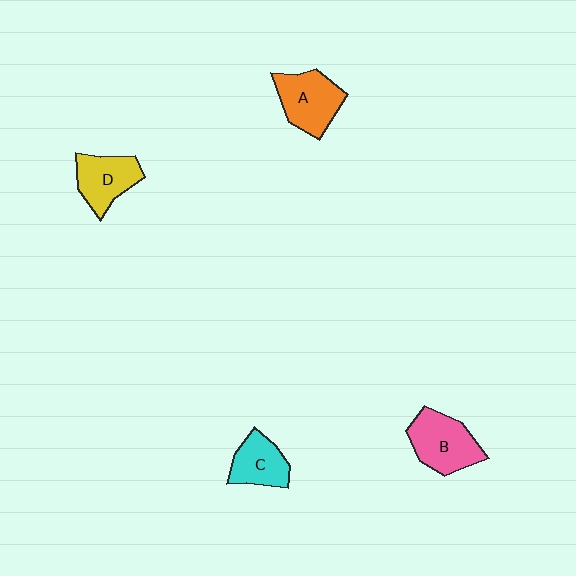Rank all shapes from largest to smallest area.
From largest to smallest: B (pink), A (orange), D (yellow), C (cyan).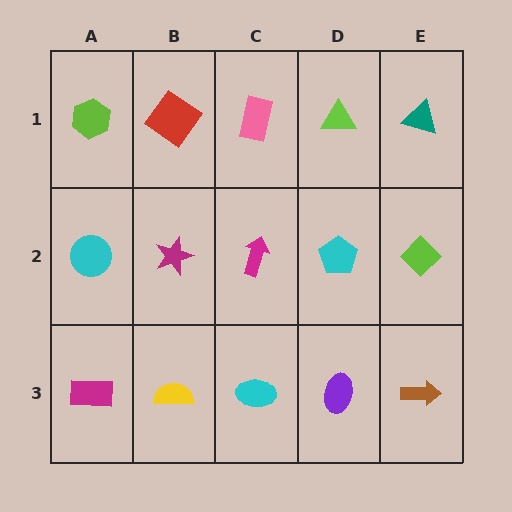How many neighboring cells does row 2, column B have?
4.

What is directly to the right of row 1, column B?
A pink rectangle.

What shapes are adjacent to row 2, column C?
A pink rectangle (row 1, column C), a cyan ellipse (row 3, column C), a magenta star (row 2, column B), a cyan pentagon (row 2, column D).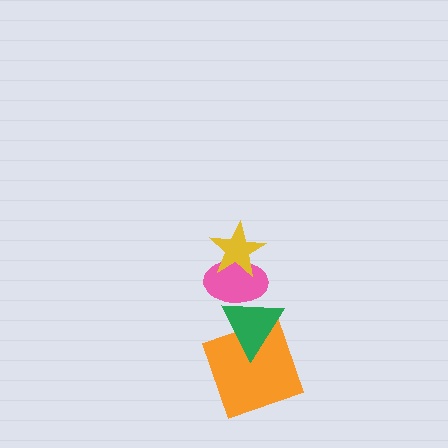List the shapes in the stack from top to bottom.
From top to bottom: the yellow star, the pink ellipse, the green triangle, the orange square.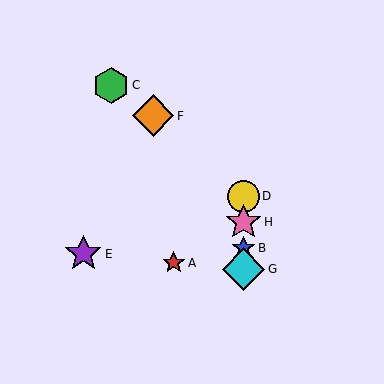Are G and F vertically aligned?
No, G is at x≈244 and F is at x≈153.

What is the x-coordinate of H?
Object H is at x≈244.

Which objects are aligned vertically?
Objects B, D, G, H are aligned vertically.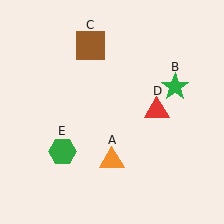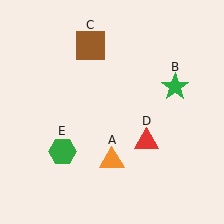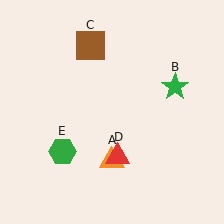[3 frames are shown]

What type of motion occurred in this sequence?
The red triangle (object D) rotated clockwise around the center of the scene.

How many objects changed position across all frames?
1 object changed position: red triangle (object D).